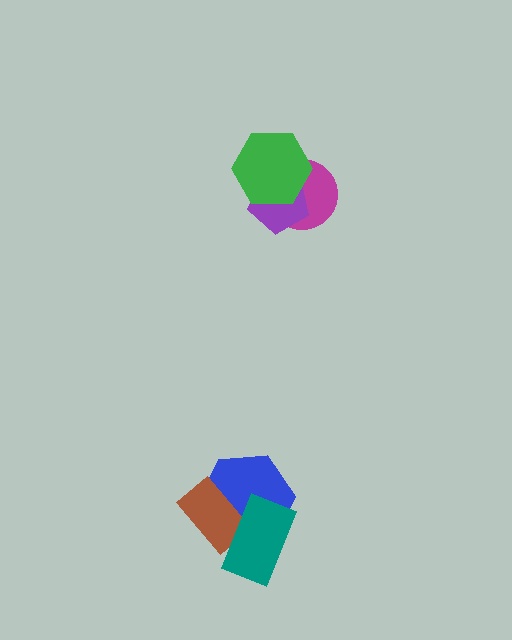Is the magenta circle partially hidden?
Yes, it is partially covered by another shape.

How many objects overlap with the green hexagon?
2 objects overlap with the green hexagon.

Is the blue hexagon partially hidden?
Yes, it is partially covered by another shape.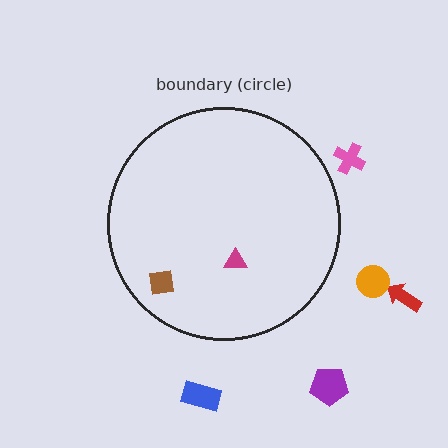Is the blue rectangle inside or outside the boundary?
Outside.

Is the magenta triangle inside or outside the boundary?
Inside.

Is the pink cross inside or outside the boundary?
Outside.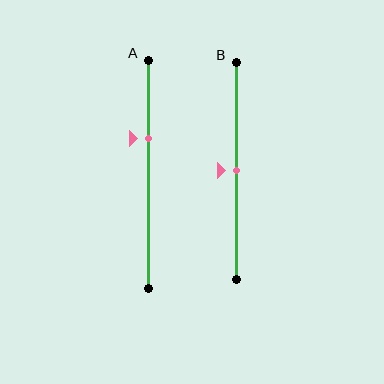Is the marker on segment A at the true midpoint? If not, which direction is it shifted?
No, the marker on segment A is shifted upward by about 16% of the segment length.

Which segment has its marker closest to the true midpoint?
Segment B has its marker closest to the true midpoint.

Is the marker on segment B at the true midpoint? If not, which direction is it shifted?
Yes, the marker on segment B is at the true midpoint.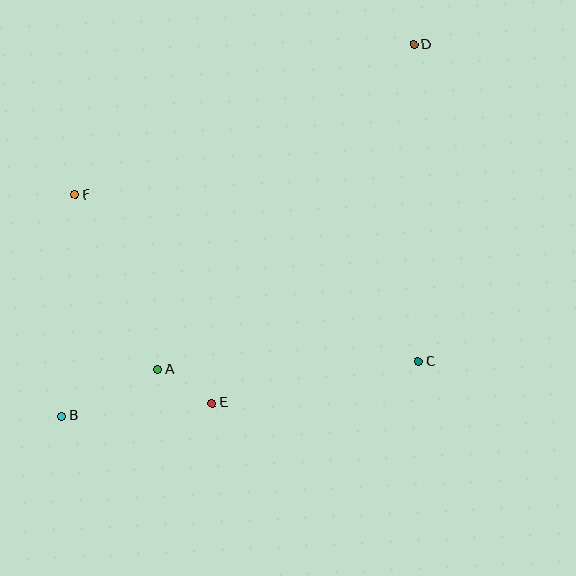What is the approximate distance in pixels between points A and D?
The distance between A and D is approximately 414 pixels.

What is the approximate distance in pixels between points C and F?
The distance between C and F is approximately 382 pixels.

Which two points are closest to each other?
Points A and E are closest to each other.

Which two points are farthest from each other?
Points B and D are farthest from each other.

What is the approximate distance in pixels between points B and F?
The distance between B and F is approximately 222 pixels.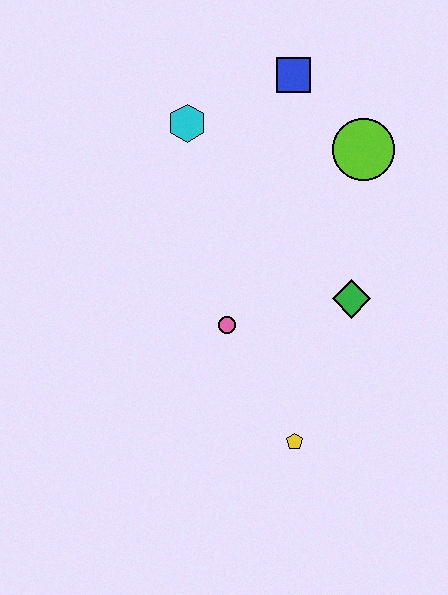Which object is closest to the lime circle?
The blue square is closest to the lime circle.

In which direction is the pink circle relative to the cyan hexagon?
The pink circle is below the cyan hexagon.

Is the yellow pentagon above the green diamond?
No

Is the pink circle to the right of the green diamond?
No